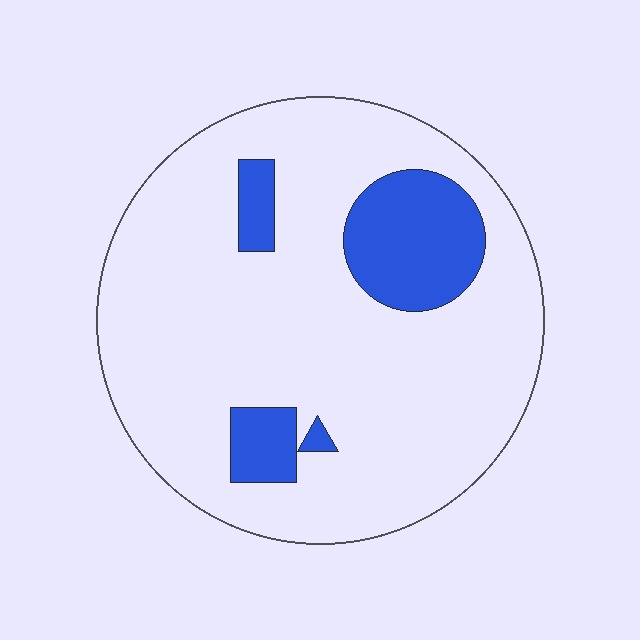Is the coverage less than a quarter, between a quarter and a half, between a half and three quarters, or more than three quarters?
Less than a quarter.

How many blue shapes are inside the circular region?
4.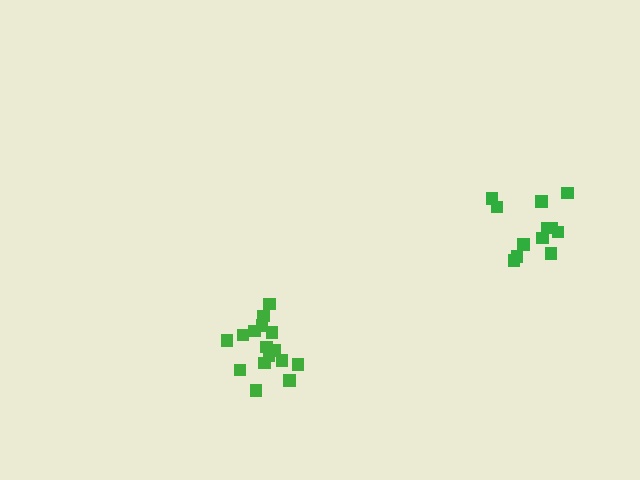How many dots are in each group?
Group 1: 12 dots, Group 2: 16 dots (28 total).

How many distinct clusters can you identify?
There are 2 distinct clusters.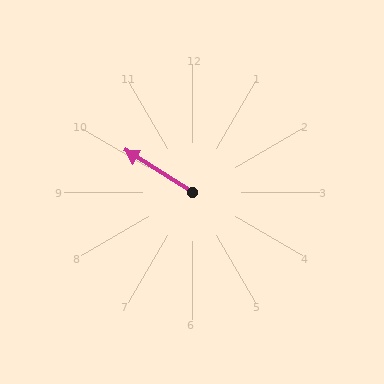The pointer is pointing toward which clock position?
Roughly 10 o'clock.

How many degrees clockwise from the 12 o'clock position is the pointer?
Approximately 302 degrees.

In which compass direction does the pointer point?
Northwest.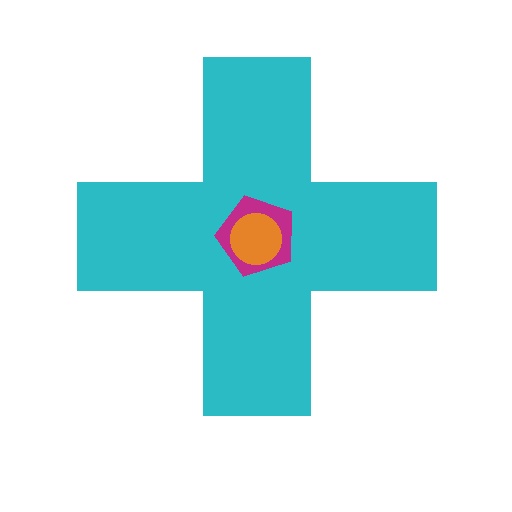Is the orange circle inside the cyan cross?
Yes.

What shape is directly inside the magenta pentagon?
The orange circle.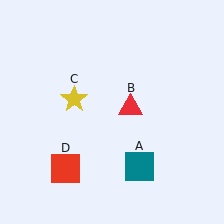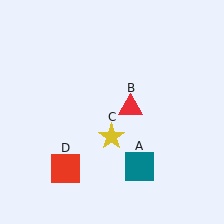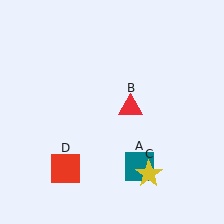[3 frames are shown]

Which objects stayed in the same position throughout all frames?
Teal square (object A) and red triangle (object B) and red square (object D) remained stationary.